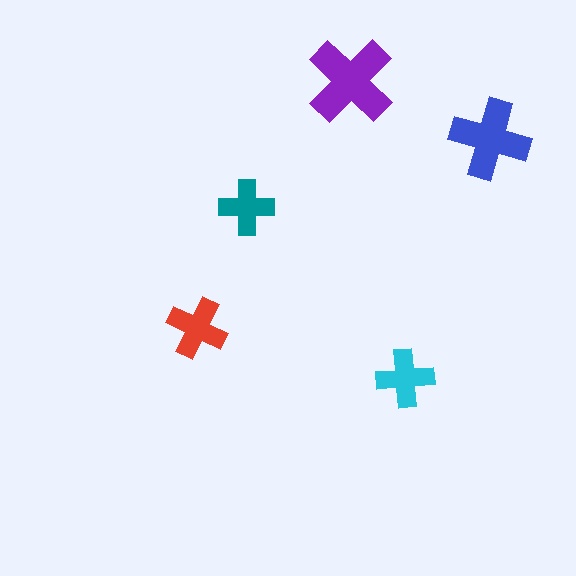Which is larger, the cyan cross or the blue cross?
The blue one.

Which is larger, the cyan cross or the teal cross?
The cyan one.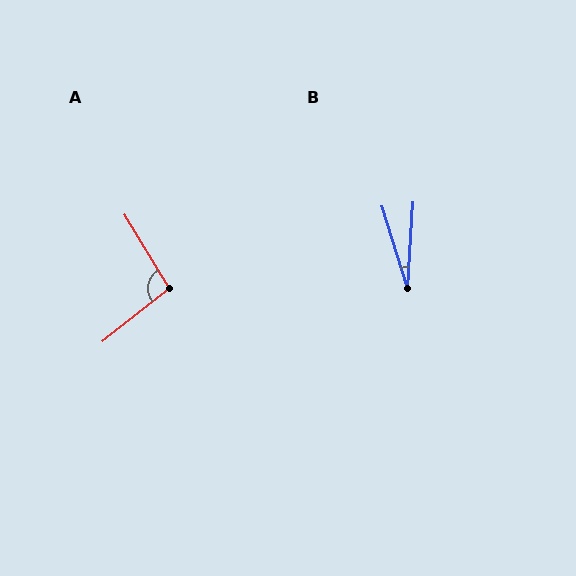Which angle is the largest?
A, at approximately 97 degrees.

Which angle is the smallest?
B, at approximately 21 degrees.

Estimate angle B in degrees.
Approximately 21 degrees.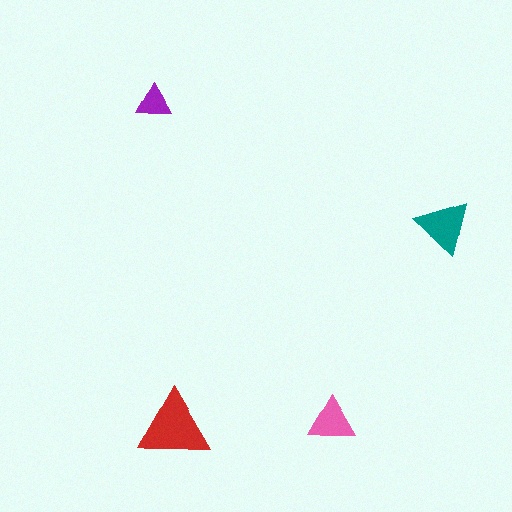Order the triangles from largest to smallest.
the red one, the teal one, the pink one, the purple one.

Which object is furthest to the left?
The purple triangle is leftmost.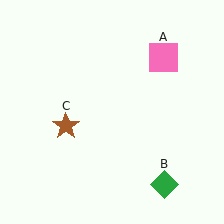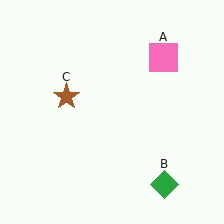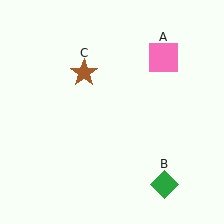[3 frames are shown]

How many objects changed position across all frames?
1 object changed position: brown star (object C).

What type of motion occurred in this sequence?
The brown star (object C) rotated clockwise around the center of the scene.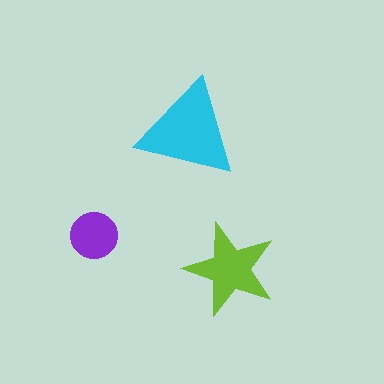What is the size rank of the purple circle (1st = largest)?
3rd.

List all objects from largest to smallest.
The cyan triangle, the lime star, the purple circle.